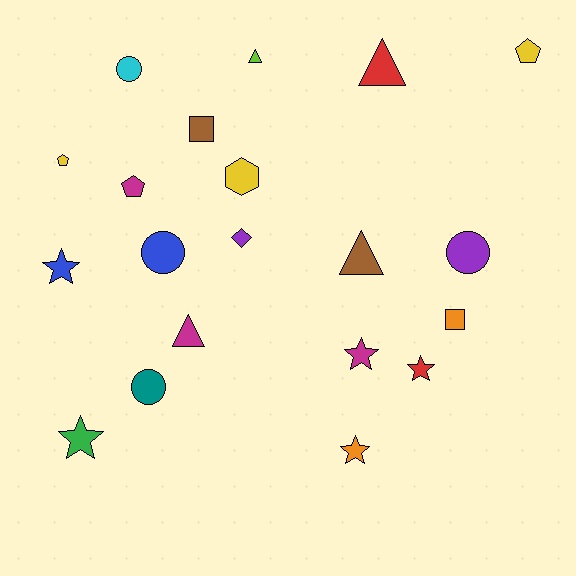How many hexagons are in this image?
There is 1 hexagon.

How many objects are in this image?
There are 20 objects.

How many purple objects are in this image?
There are 2 purple objects.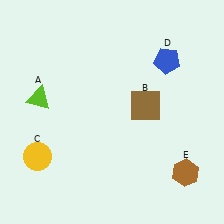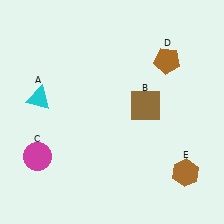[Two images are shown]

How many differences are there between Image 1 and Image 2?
There are 3 differences between the two images.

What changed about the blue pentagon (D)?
In Image 1, D is blue. In Image 2, it changed to brown.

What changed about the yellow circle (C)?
In Image 1, C is yellow. In Image 2, it changed to magenta.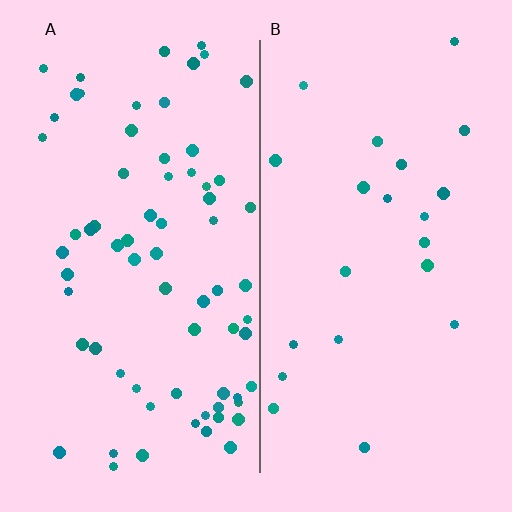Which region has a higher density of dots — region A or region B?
A (the left).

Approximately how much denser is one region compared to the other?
Approximately 3.3× — region A over region B.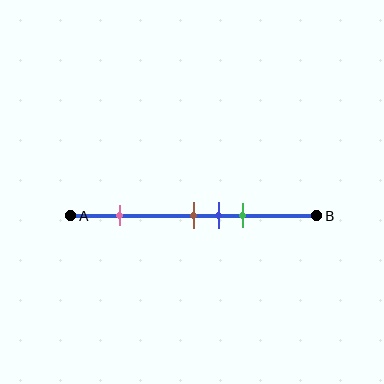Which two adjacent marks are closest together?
The brown and blue marks are the closest adjacent pair.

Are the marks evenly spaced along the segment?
No, the marks are not evenly spaced.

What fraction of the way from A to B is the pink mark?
The pink mark is approximately 20% (0.2) of the way from A to B.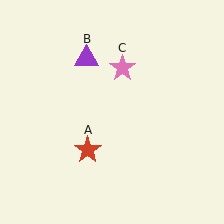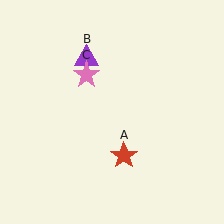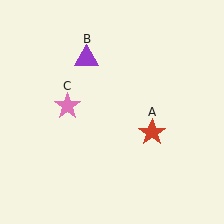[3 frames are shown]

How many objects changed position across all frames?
2 objects changed position: red star (object A), pink star (object C).